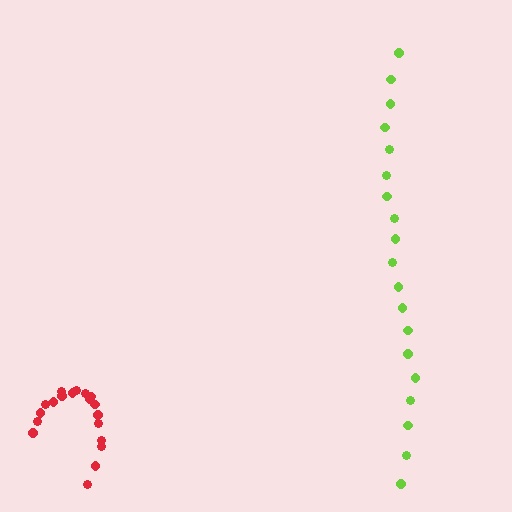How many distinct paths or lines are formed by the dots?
There are 2 distinct paths.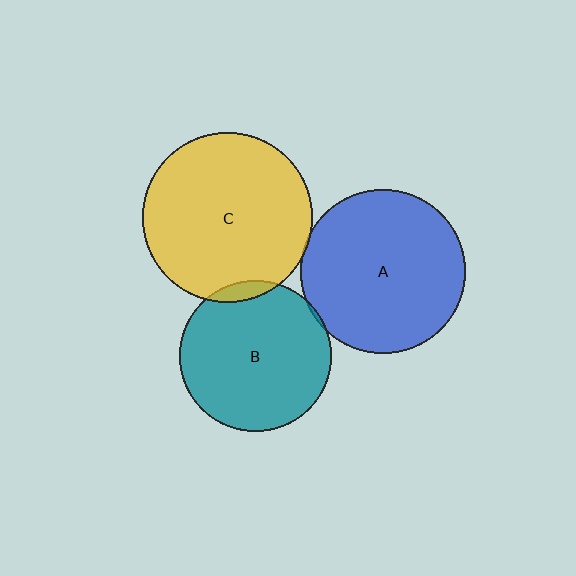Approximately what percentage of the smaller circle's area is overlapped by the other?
Approximately 5%.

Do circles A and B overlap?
Yes.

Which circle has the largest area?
Circle C (yellow).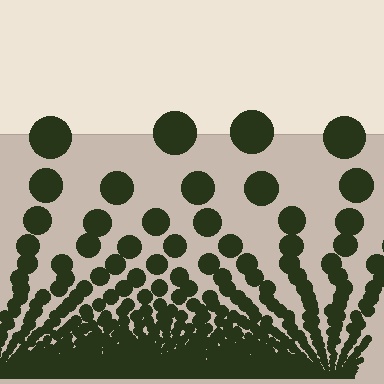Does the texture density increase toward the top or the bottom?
Density increases toward the bottom.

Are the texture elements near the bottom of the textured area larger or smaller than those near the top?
Smaller. The gradient is inverted — elements near the bottom are smaller and denser.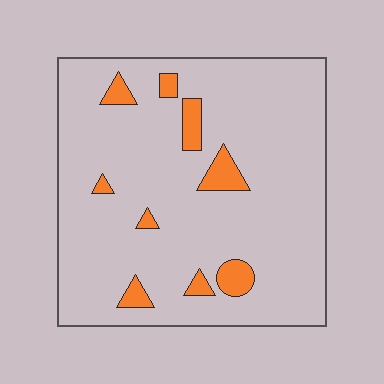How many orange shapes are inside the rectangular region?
9.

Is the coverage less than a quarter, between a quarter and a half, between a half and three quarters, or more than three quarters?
Less than a quarter.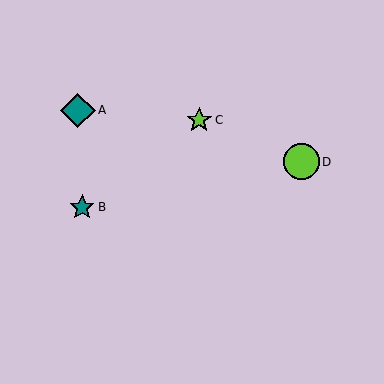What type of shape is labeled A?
Shape A is a teal diamond.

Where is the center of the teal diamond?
The center of the teal diamond is at (78, 110).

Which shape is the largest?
The lime circle (labeled D) is the largest.